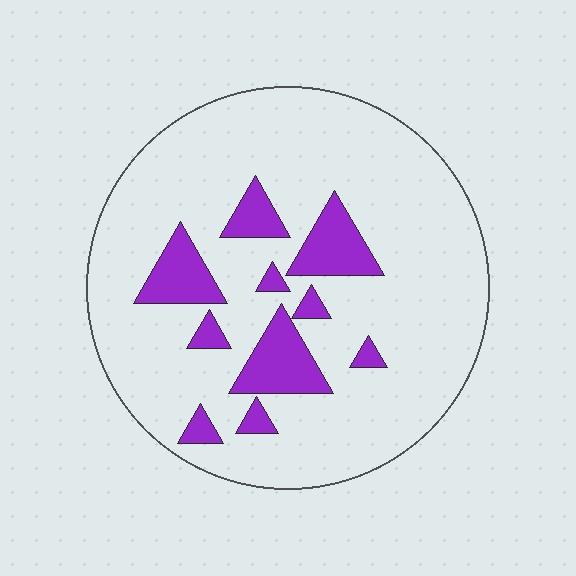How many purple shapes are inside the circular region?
10.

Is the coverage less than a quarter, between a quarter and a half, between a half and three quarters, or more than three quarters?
Less than a quarter.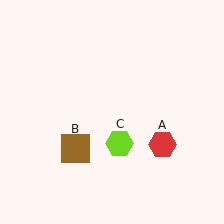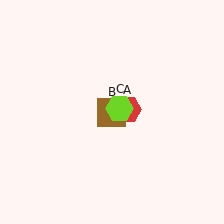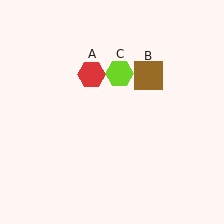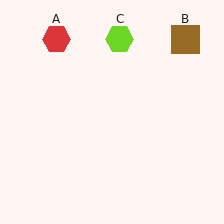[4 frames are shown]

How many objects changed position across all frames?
3 objects changed position: red hexagon (object A), brown square (object B), lime hexagon (object C).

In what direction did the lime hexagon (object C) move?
The lime hexagon (object C) moved up.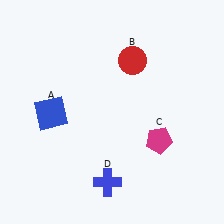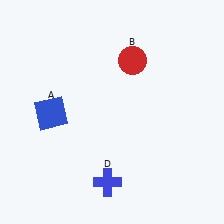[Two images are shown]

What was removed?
The magenta pentagon (C) was removed in Image 2.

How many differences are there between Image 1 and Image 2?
There is 1 difference between the two images.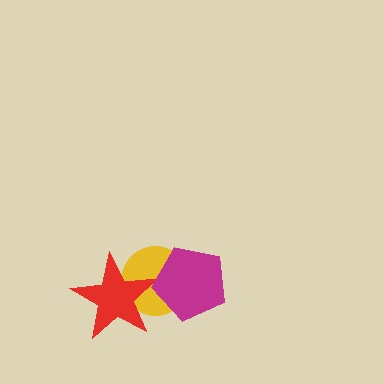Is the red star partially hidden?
Yes, it is partially covered by another shape.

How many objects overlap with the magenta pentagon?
2 objects overlap with the magenta pentagon.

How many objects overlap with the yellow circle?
2 objects overlap with the yellow circle.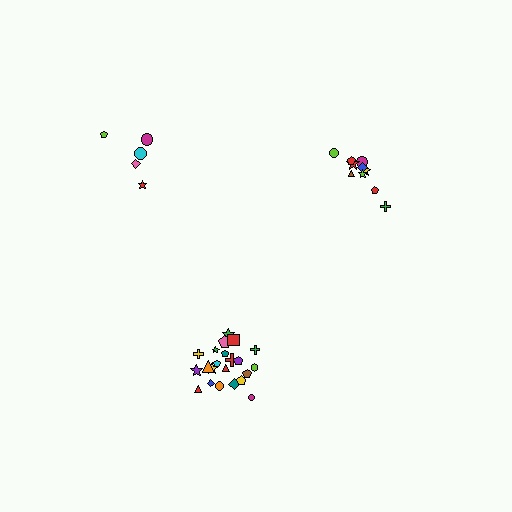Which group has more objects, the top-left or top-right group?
The top-right group.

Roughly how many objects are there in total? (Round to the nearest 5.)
Roughly 35 objects in total.